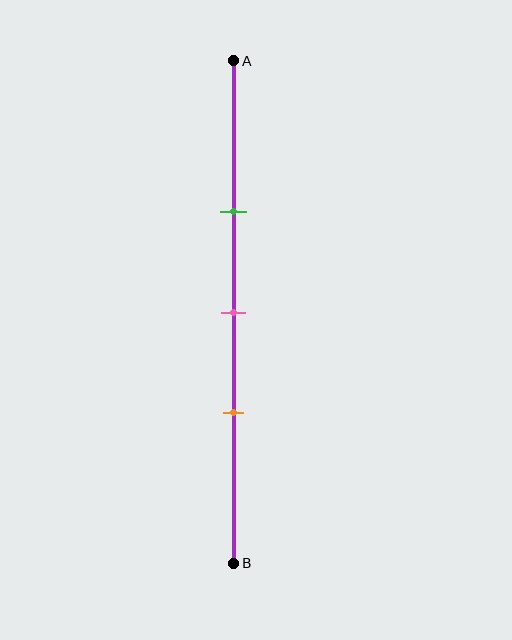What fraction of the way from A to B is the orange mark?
The orange mark is approximately 70% (0.7) of the way from A to B.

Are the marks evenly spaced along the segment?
Yes, the marks are approximately evenly spaced.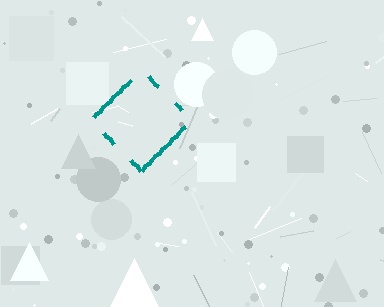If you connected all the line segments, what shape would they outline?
They would outline a diamond.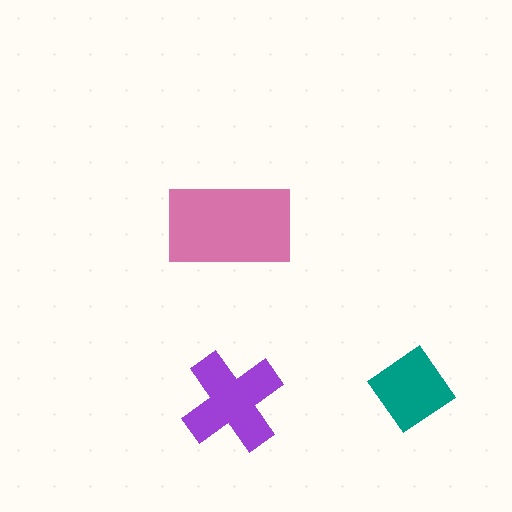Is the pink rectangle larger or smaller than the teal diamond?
Larger.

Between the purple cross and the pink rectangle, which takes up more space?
The pink rectangle.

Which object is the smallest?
The teal diamond.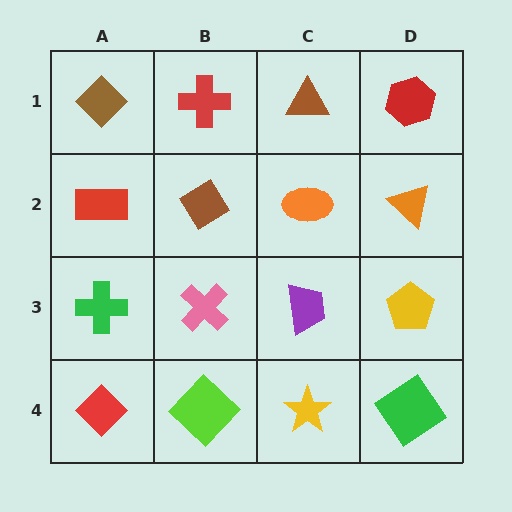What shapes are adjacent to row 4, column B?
A pink cross (row 3, column B), a red diamond (row 4, column A), a yellow star (row 4, column C).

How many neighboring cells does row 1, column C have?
3.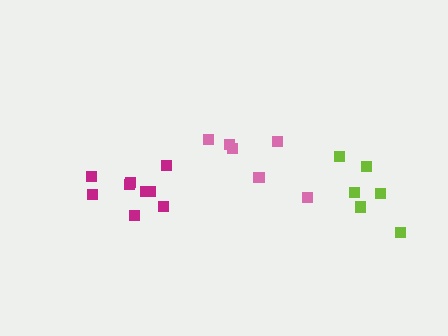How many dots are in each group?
Group 1: 9 dots, Group 2: 6 dots, Group 3: 6 dots (21 total).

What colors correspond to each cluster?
The clusters are colored: magenta, pink, lime.